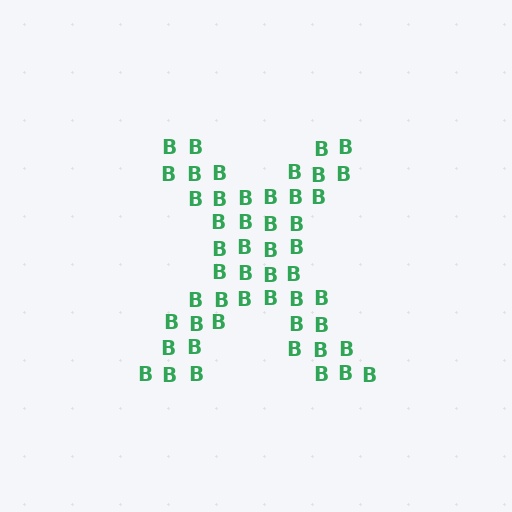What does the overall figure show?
The overall figure shows the letter X.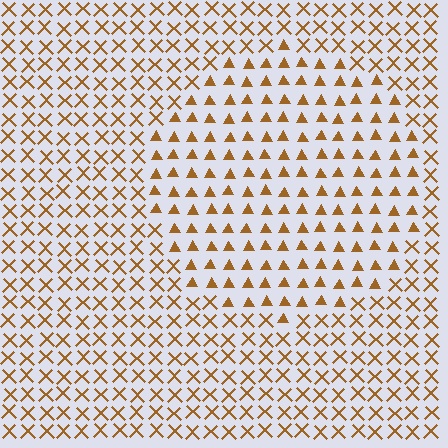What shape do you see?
I see a circle.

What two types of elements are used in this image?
The image uses triangles inside the circle region and X marks outside it.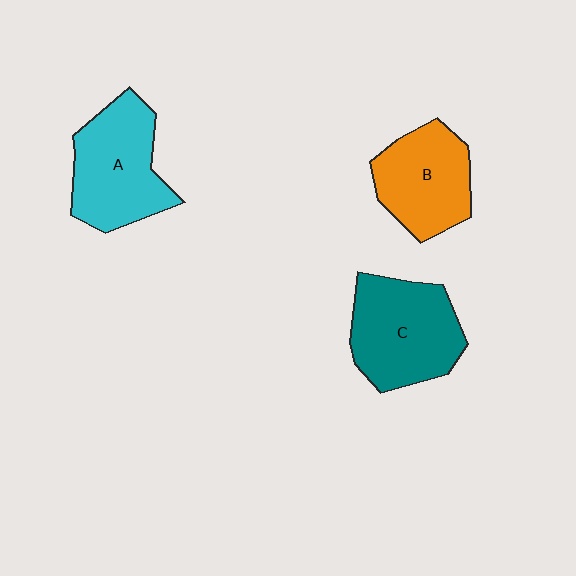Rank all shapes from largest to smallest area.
From largest to smallest: C (teal), A (cyan), B (orange).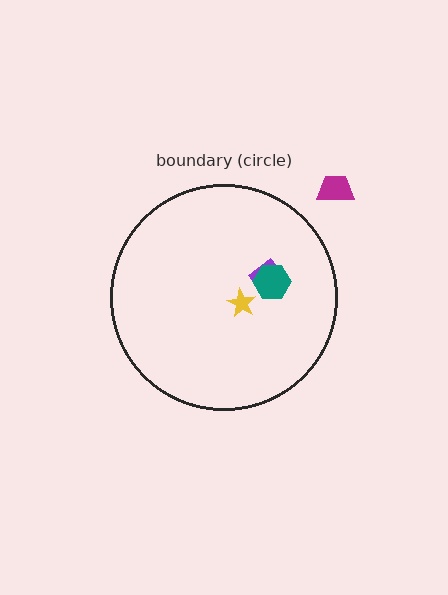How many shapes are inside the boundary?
3 inside, 1 outside.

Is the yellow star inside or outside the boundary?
Inside.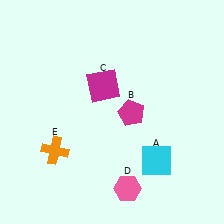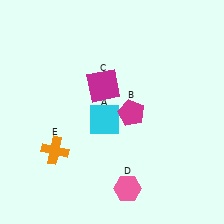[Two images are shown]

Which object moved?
The cyan square (A) moved left.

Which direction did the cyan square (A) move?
The cyan square (A) moved left.